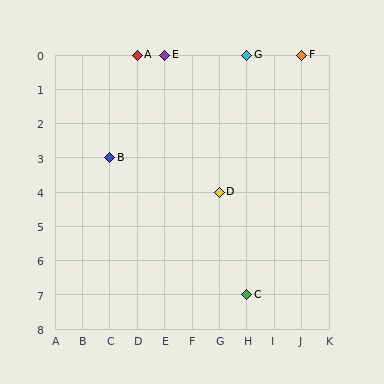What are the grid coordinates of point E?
Point E is at grid coordinates (E, 0).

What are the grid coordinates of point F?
Point F is at grid coordinates (J, 0).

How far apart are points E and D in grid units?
Points E and D are 2 columns and 4 rows apart (about 4.5 grid units diagonally).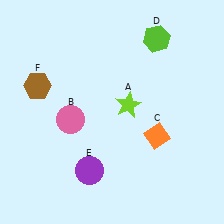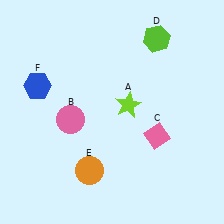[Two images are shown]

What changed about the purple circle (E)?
In Image 1, E is purple. In Image 2, it changed to orange.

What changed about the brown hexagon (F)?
In Image 1, F is brown. In Image 2, it changed to blue.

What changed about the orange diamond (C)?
In Image 1, C is orange. In Image 2, it changed to pink.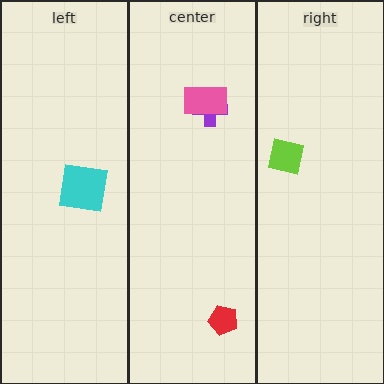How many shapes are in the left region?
1.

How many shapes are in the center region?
3.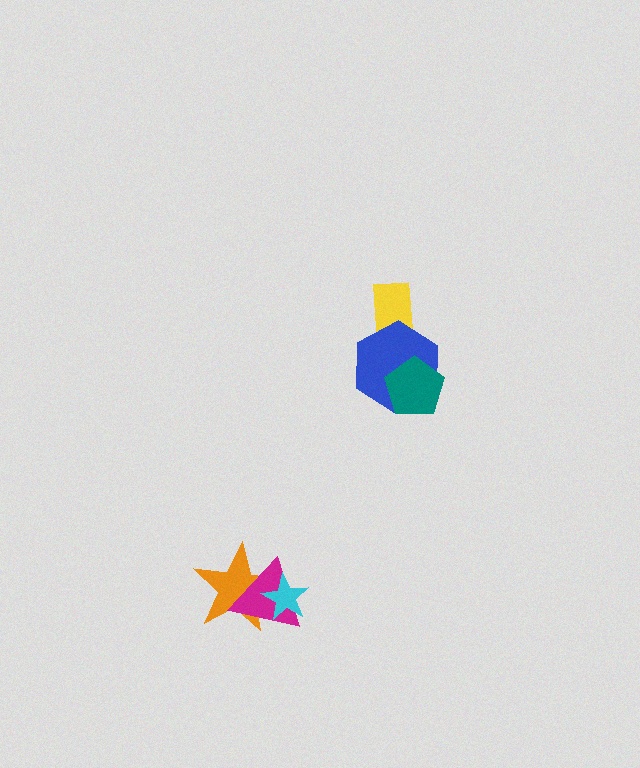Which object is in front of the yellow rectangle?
The blue hexagon is in front of the yellow rectangle.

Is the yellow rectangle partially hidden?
Yes, it is partially covered by another shape.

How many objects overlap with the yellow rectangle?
1 object overlaps with the yellow rectangle.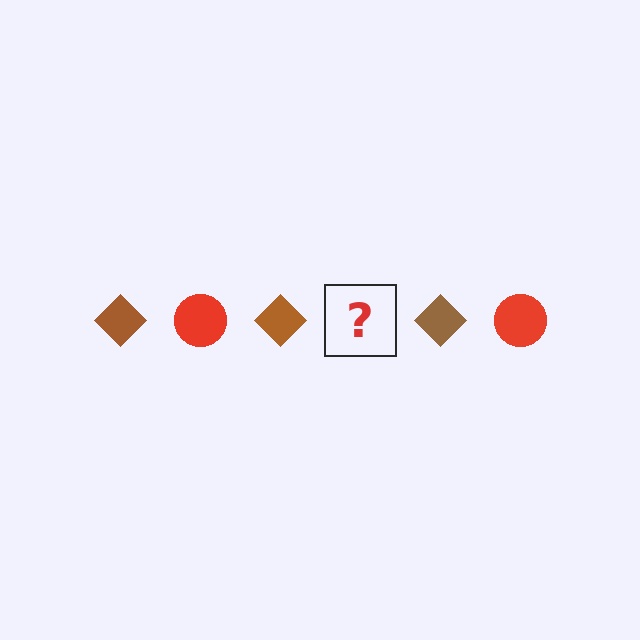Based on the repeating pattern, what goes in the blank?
The blank should be a red circle.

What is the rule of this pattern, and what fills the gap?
The rule is that the pattern alternates between brown diamond and red circle. The gap should be filled with a red circle.